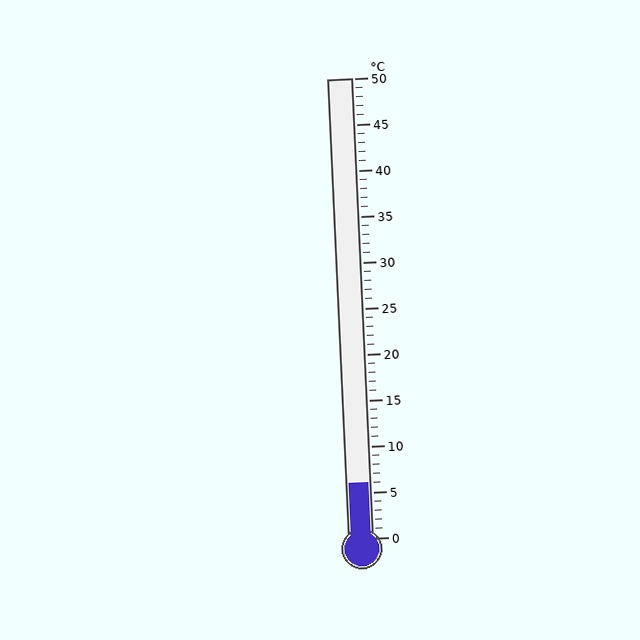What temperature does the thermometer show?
The thermometer shows approximately 6°C.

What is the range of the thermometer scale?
The thermometer scale ranges from 0°C to 50°C.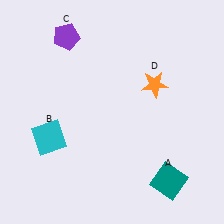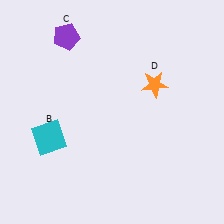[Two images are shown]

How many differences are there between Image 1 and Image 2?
There is 1 difference between the two images.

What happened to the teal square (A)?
The teal square (A) was removed in Image 2. It was in the bottom-right area of Image 1.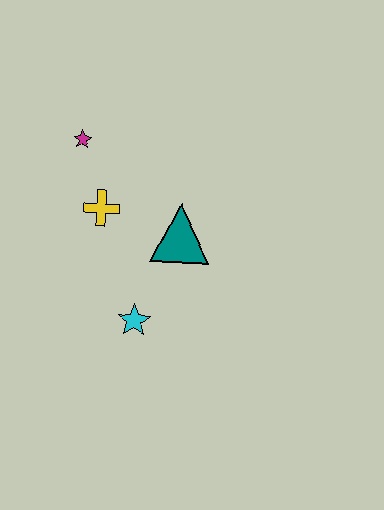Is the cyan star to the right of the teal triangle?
No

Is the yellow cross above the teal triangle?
Yes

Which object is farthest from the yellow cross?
The cyan star is farthest from the yellow cross.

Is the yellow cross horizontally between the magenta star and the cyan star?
Yes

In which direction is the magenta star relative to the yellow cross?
The magenta star is above the yellow cross.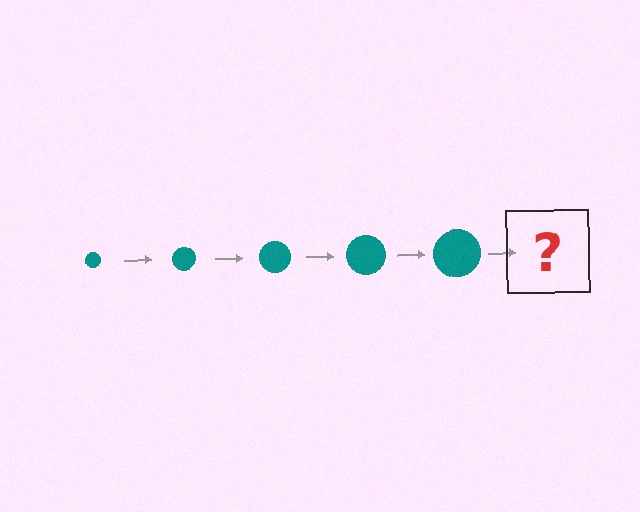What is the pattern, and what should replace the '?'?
The pattern is that the circle gets progressively larger each step. The '?' should be a teal circle, larger than the previous one.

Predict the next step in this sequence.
The next step is a teal circle, larger than the previous one.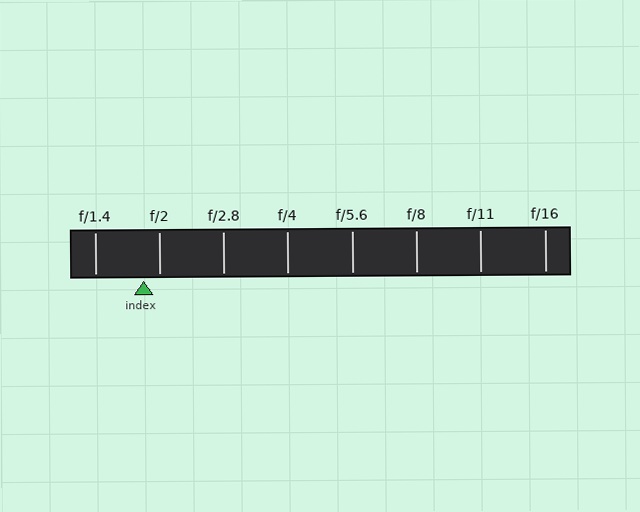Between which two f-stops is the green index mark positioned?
The index mark is between f/1.4 and f/2.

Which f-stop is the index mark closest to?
The index mark is closest to f/2.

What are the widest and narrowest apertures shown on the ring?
The widest aperture shown is f/1.4 and the narrowest is f/16.